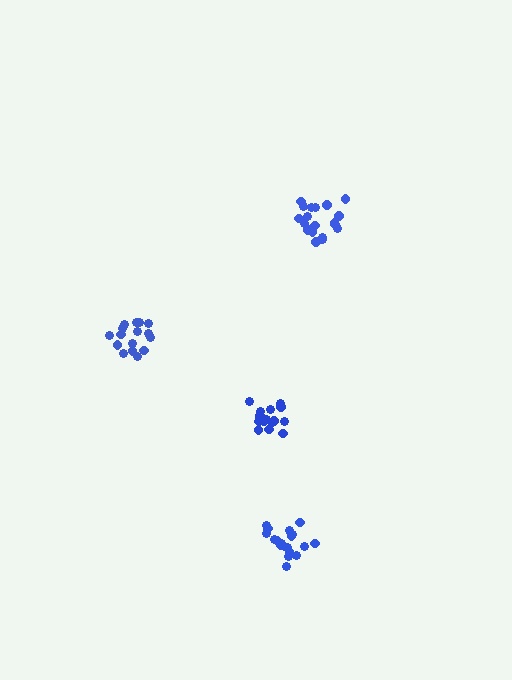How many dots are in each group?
Group 1: 16 dots, Group 2: 19 dots, Group 3: 19 dots, Group 4: 16 dots (70 total).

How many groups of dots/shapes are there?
There are 4 groups.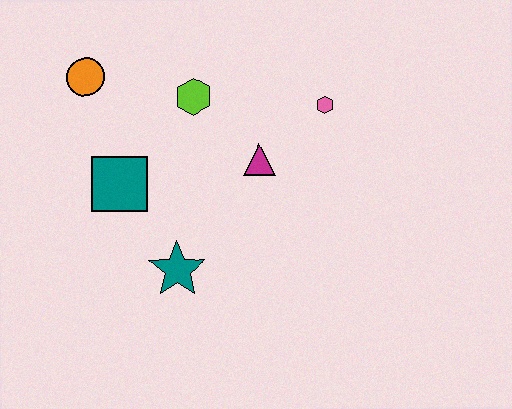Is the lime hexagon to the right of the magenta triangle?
No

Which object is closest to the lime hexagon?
The magenta triangle is closest to the lime hexagon.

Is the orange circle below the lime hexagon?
No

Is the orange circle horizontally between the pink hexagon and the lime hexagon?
No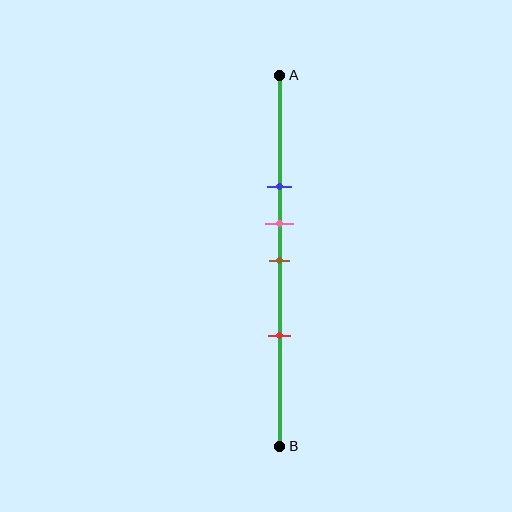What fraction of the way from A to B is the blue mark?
The blue mark is approximately 30% (0.3) of the way from A to B.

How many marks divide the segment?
There are 4 marks dividing the segment.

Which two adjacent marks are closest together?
The pink and brown marks are the closest adjacent pair.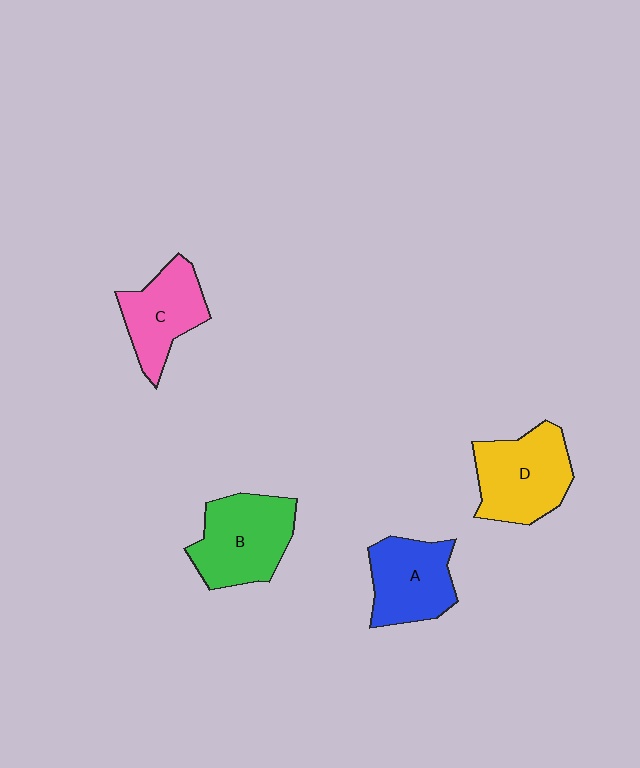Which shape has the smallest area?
Shape C (pink).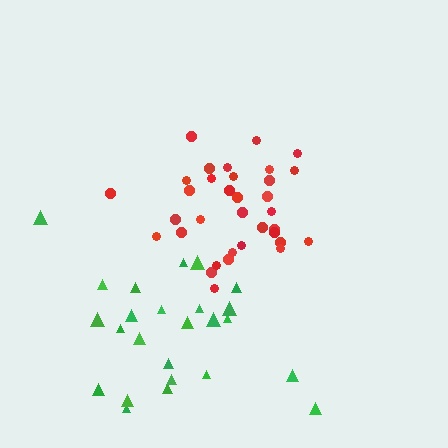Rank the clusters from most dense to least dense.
red, green.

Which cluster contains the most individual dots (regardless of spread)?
Red (35).